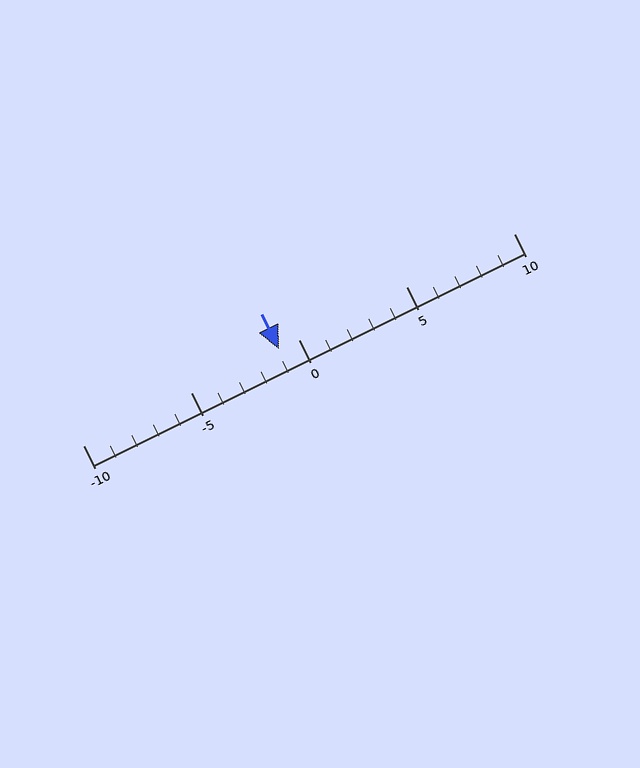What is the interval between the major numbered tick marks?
The major tick marks are spaced 5 units apart.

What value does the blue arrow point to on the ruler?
The blue arrow points to approximately -1.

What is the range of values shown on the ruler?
The ruler shows values from -10 to 10.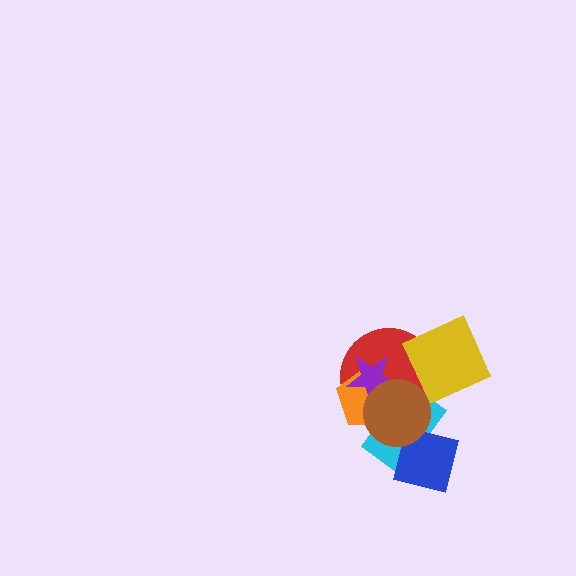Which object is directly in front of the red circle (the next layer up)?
The orange pentagon is directly in front of the red circle.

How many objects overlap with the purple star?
3 objects overlap with the purple star.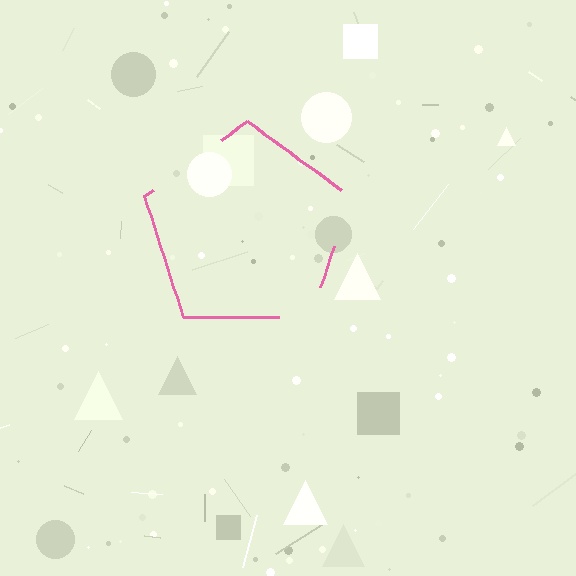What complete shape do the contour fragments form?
The contour fragments form a pentagon.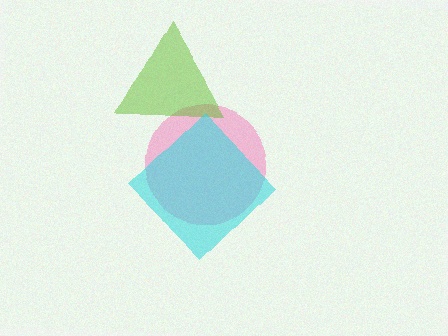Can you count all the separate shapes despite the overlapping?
Yes, there are 3 separate shapes.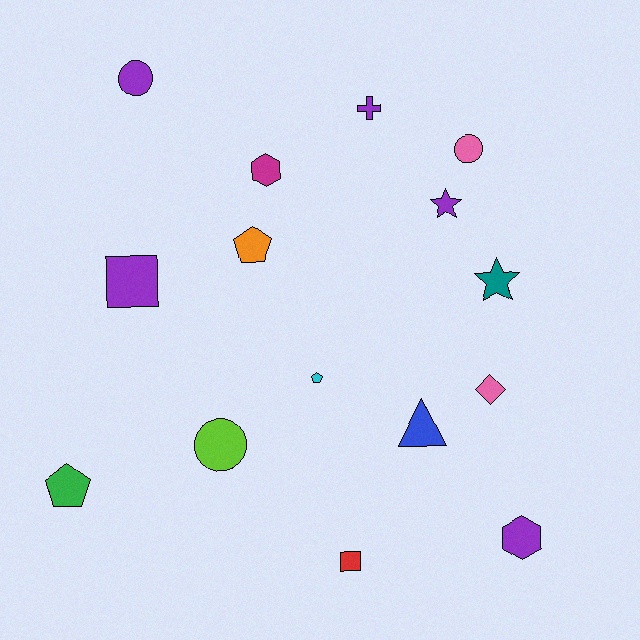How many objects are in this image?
There are 15 objects.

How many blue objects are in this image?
There is 1 blue object.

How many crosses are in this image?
There is 1 cross.